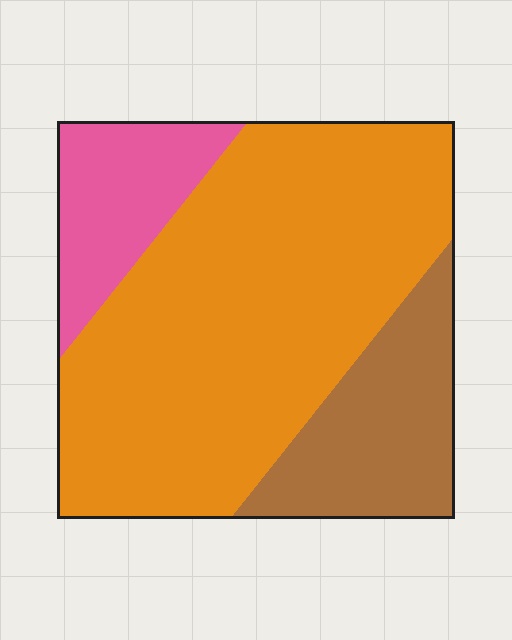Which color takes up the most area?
Orange, at roughly 65%.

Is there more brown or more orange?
Orange.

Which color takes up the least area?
Pink, at roughly 15%.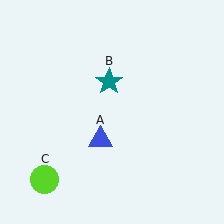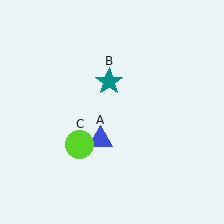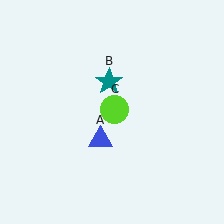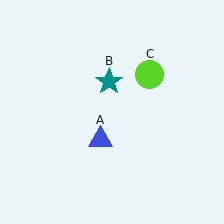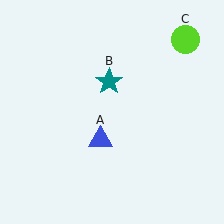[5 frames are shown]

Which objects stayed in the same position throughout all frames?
Blue triangle (object A) and teal star (object B) remained stationary.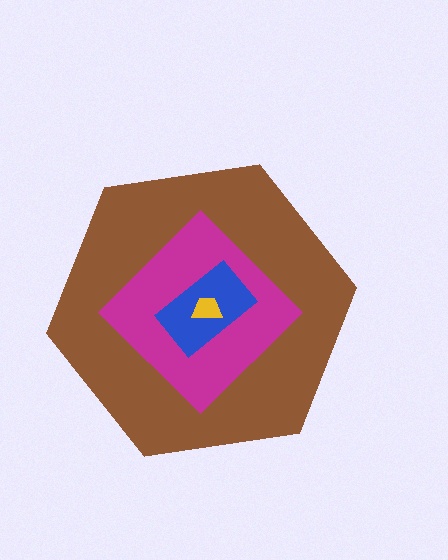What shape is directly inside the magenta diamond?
The blue rectangle.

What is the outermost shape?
The brown hexagon.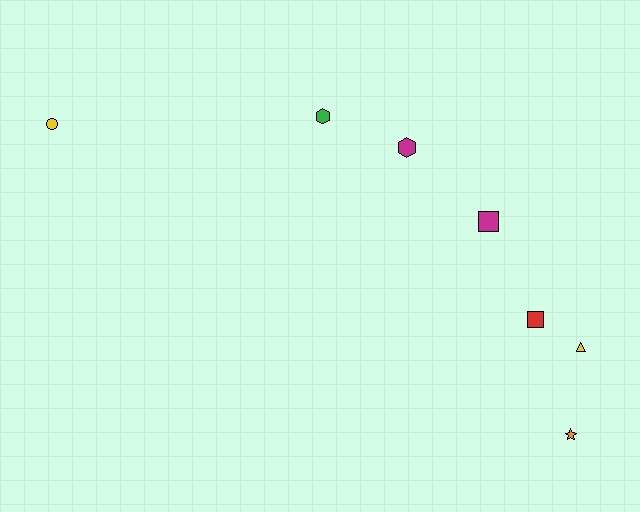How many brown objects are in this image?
There are no brown objects.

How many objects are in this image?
There are 7 objects.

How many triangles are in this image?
There is 1 triangle.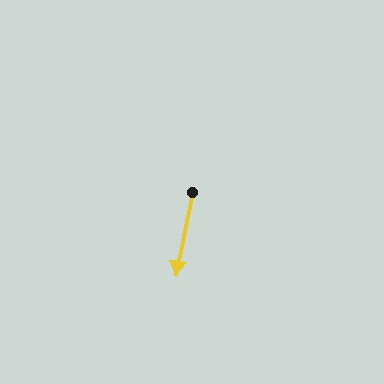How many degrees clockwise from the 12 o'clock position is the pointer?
Approximately 191 degrees.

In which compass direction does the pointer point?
South.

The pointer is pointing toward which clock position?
Roughly 6 o'clock.